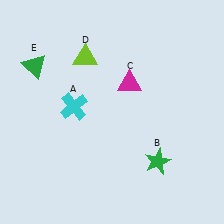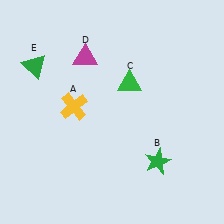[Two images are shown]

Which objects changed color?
A changed from cyan to yellow. C changed from magenta to green. D changed from lime to magenta.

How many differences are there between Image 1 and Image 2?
There are 3 differences between the two images.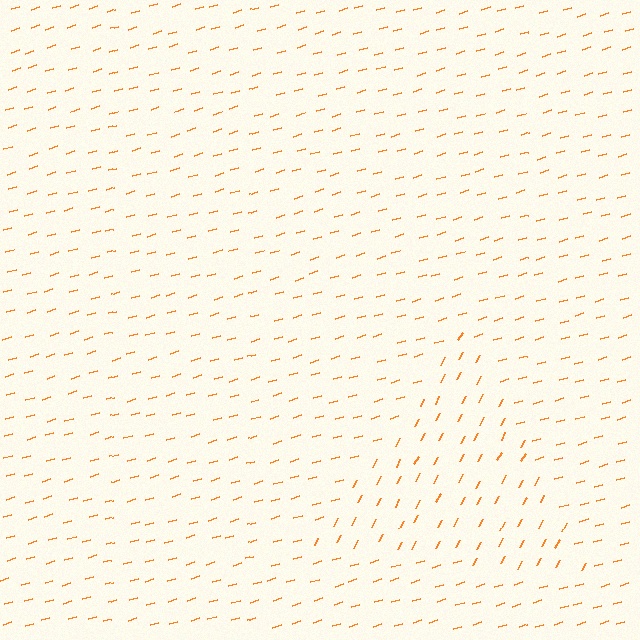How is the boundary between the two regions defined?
The boundary is defined purely by a change in line orientation (approximately 45 degrees difference). All lines are the same color and thickness.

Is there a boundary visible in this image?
Yes, there is a texture boundary formed by a change in line orientation.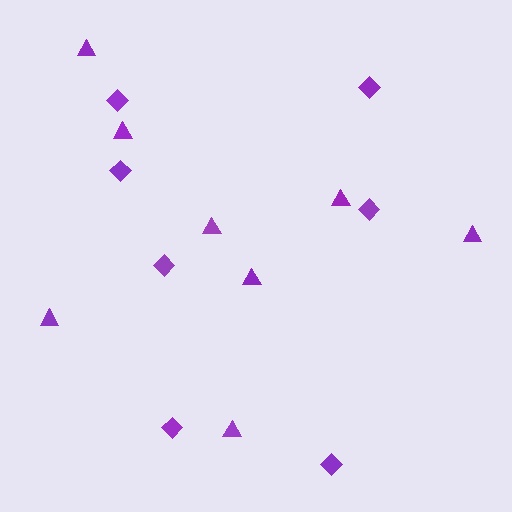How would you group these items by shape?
There are 2 groups: one group of diamonds (7) and one group of triangles (8).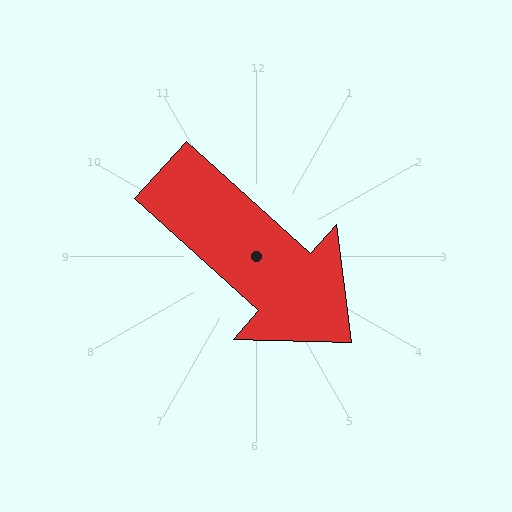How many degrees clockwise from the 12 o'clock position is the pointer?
Approximately 132 degrees.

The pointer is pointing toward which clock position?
Roughly 4 o'clock.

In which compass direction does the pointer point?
Southeast.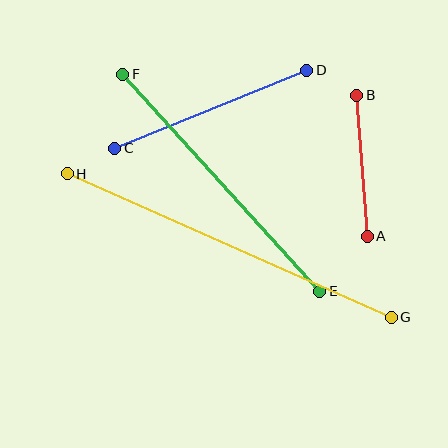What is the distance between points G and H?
The distance is approximately 354 pixels.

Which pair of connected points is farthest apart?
Points G and H are farthest apart.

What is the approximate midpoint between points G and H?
The midpoint is at approximately (229, 246) pixels.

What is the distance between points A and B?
The distance is approximately 142 pixels.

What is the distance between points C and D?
The distance is approximately 207 pixels.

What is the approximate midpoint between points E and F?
The midpoint is at approximately (221, 183) pixels.